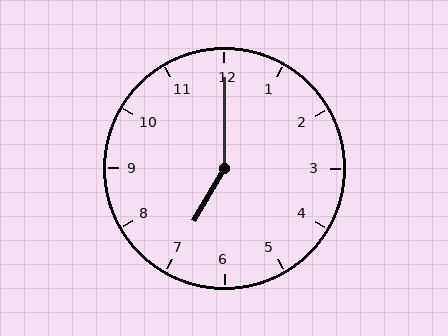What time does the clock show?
7:00.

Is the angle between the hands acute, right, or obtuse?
It is obtuse.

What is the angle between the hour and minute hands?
Approximately 150 degrees.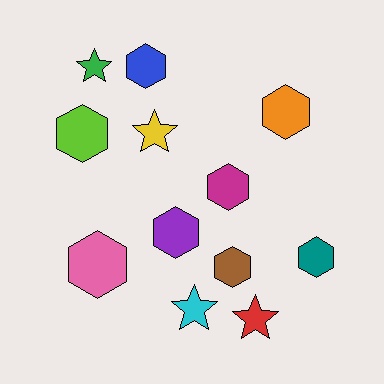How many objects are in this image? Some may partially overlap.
There are 12 objects.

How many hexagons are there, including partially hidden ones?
There are 8 hexagons.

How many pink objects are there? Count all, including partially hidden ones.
There is 1 pink object.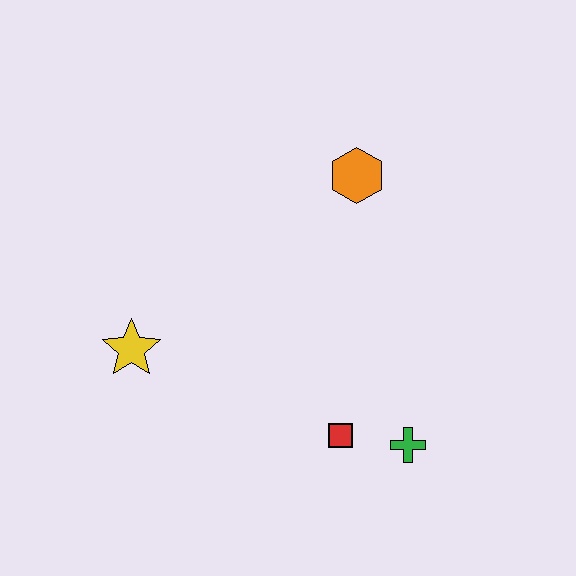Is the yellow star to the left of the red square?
Yes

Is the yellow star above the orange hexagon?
No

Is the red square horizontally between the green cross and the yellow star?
Yes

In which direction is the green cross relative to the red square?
The green cross is to the right of the red square.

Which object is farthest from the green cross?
The yellow star is farthest from the green cross.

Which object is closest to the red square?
The green cross is closest to the red square.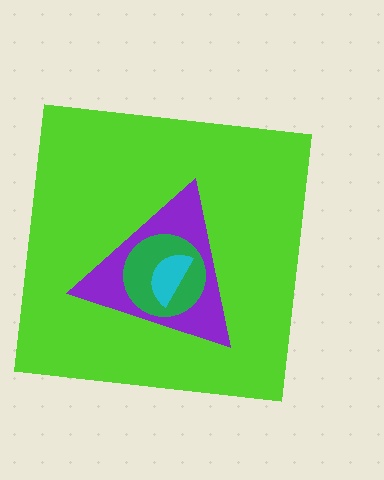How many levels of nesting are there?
4.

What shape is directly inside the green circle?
The cyan semicircle.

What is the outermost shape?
The lime square.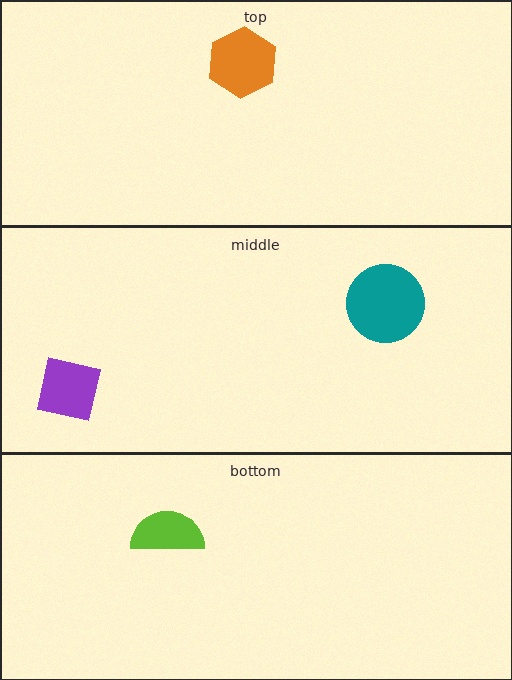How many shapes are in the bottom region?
1.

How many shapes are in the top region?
1.